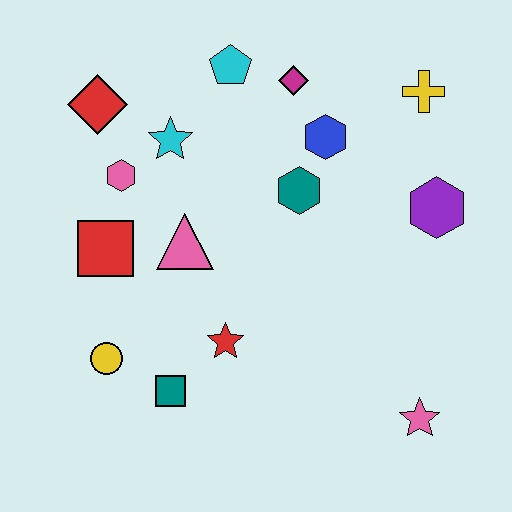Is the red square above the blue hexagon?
No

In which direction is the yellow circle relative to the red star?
The yellow circle is to the left of the red star.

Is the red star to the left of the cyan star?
No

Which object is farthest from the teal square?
The yellow cross is farthest from the teal square.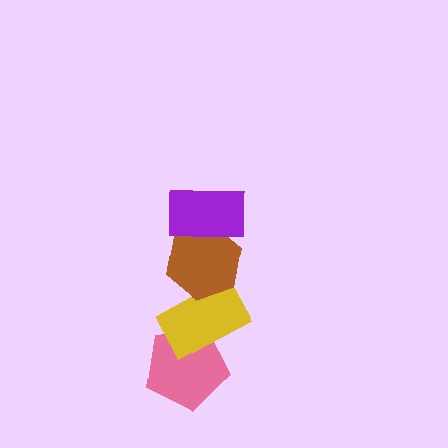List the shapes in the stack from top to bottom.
From top to bottom: the purple rectangle, the brown hexagon, the yellow rectangle, the pink pentagon.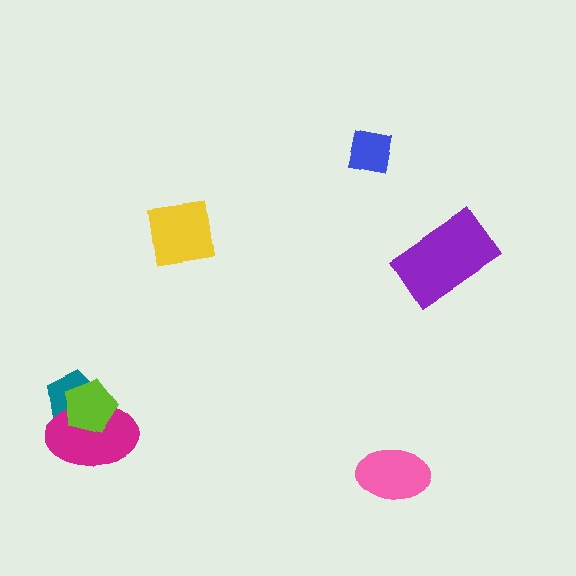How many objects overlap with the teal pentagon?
2 objects overlap with the teal pentagon.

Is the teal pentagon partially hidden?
Yes, it is partially covered by another shape.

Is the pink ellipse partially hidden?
No, no other shape covers it.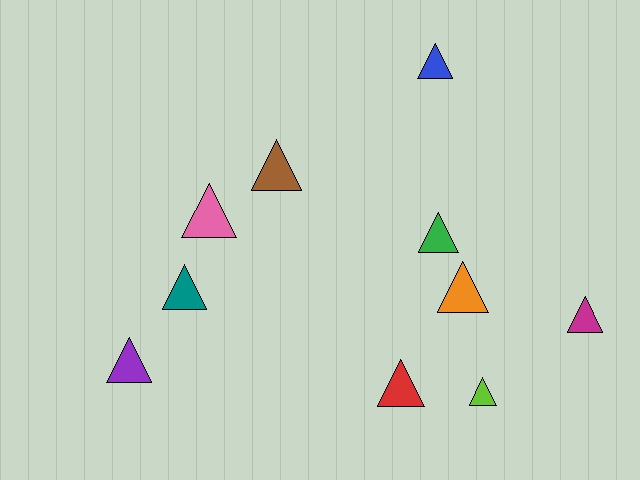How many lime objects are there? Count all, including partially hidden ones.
There is 1 lime object.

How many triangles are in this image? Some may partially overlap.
There are 10 triangles.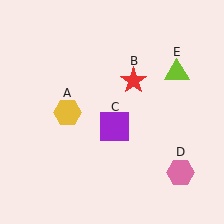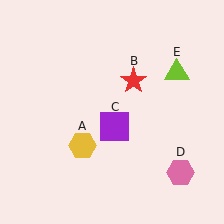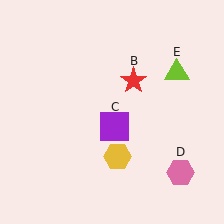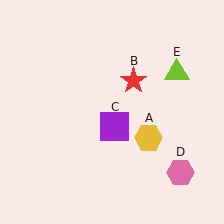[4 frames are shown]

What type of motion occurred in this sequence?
The yellow hexagon (object A) rotated counterclockwise around the center of the scene.